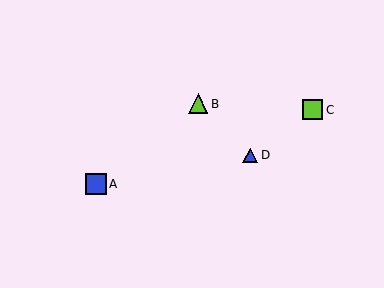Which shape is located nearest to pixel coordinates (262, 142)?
The blue triangle (labeled D) at (250, 155) is nearest to that location.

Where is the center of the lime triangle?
The center of the lime triangle is at (198, 104).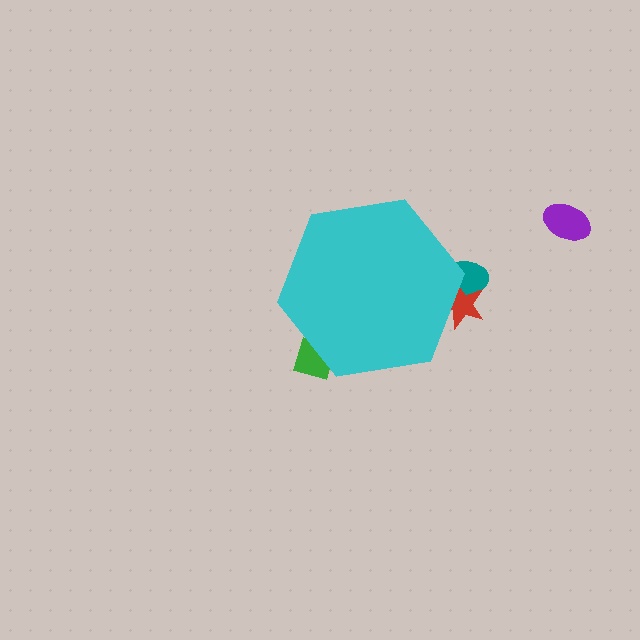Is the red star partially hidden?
Yes, the red star is partially hidden behind the cyan hexagon.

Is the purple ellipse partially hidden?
No, the purple ellipse is fully visible.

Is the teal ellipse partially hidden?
Yes, the teal ellipse is partially hidden behind the cyan hexagon.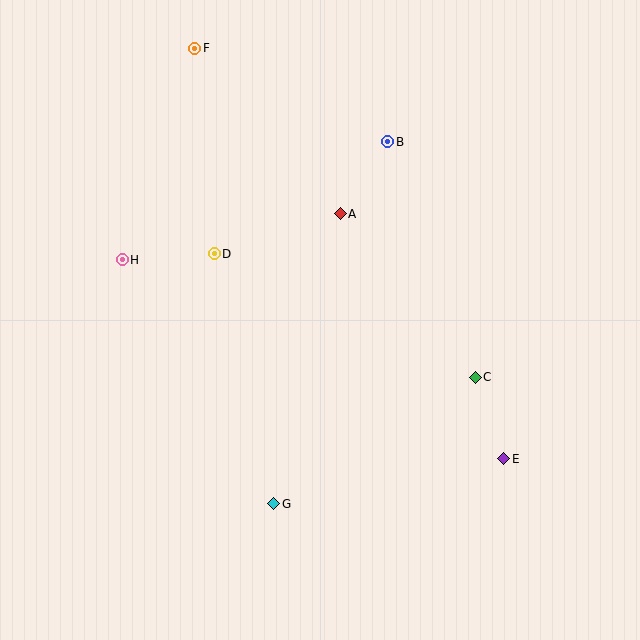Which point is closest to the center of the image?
Point A at (340, 214) is closest to the center.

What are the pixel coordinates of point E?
Point E is at (504, 459).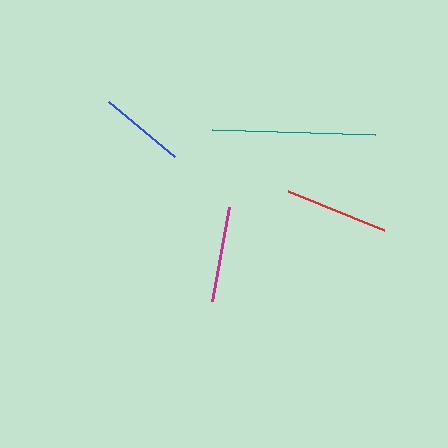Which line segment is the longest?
The teal line is the longest at approximately 163 pixels.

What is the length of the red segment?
The red segment is approximately 103 pixels long.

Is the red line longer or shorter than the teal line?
The teal line is longer than the red line.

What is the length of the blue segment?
The blue segment is approximately 86 pixels long.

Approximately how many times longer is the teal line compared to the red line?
The teal line is approximately 1.6 times the length of the red line.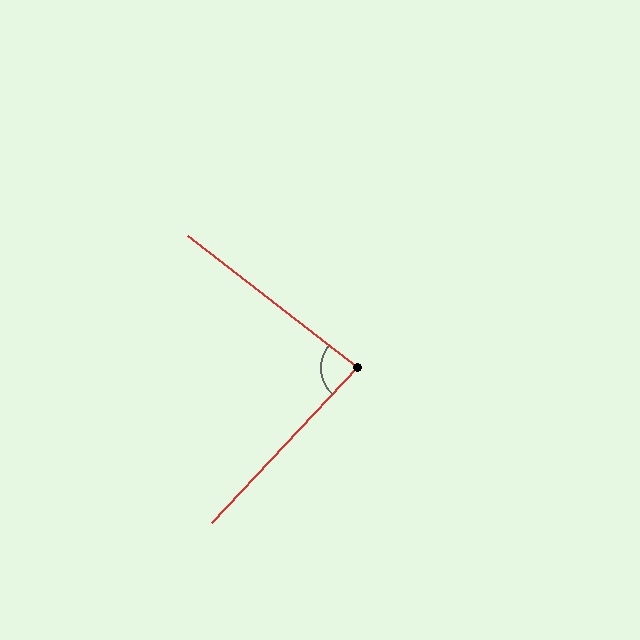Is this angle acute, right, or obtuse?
It is acute.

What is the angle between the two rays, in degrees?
Approximately 85 degrees.